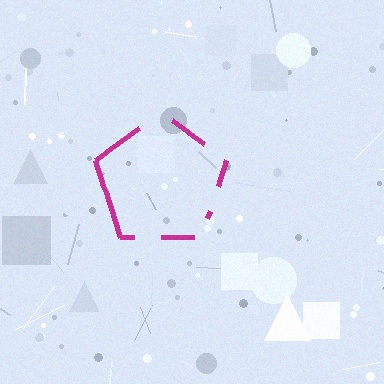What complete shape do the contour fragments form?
The contour fragments form a pentagon.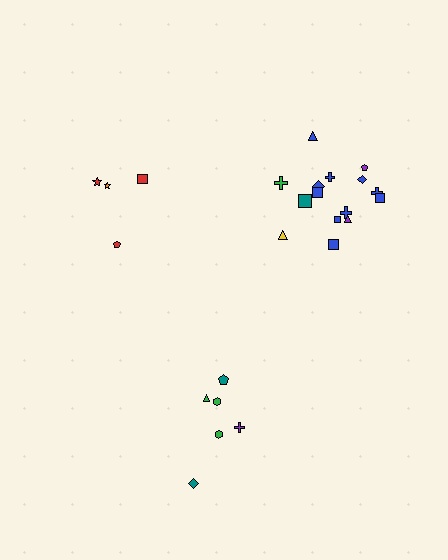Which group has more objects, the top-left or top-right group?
The top-right group.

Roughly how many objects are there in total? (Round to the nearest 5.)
Roughly 25 objects in total.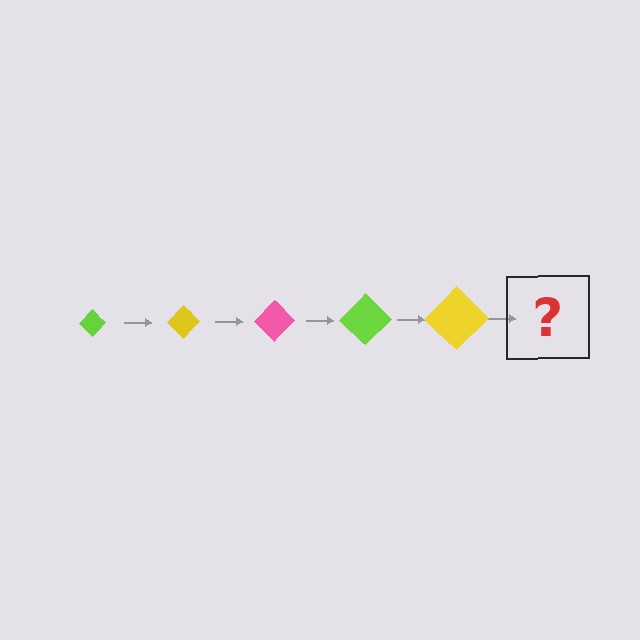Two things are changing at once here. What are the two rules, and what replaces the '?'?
The two rules are that the diamond grows larger each step and the color cycles through lime, yellow, and pink. The '?' should be a pink diamond, larger than the previous one.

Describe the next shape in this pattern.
It should be a pink diamond, larger than the previous one.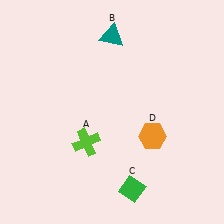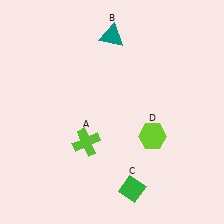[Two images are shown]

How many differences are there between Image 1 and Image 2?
There is 1 difference between the two images.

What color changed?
The hexagon (D) changed from orange in Image 1 to lime in Image 2.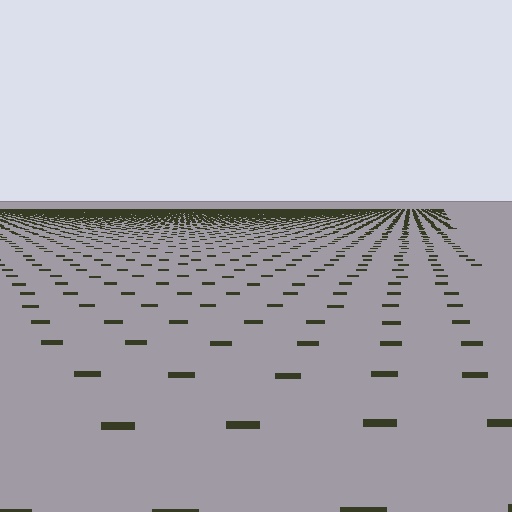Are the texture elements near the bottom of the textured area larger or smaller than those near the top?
Larger. Near the bottom, elements are closer to the viewer and appear at a bigger on-screen size.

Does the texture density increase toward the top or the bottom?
Density increases toward the top.